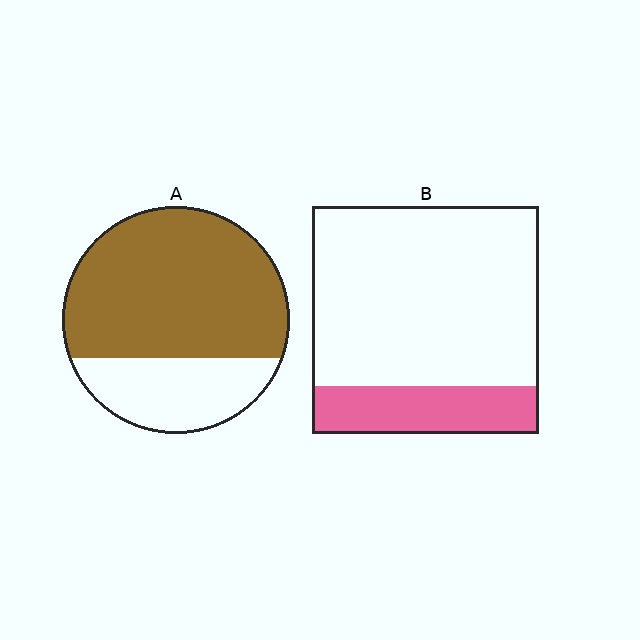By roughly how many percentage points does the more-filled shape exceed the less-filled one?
By roughly 50 percentage points (A over B).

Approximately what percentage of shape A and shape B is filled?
A is approximately 70% and B is approximately 20%.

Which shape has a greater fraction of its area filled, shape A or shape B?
Shape A.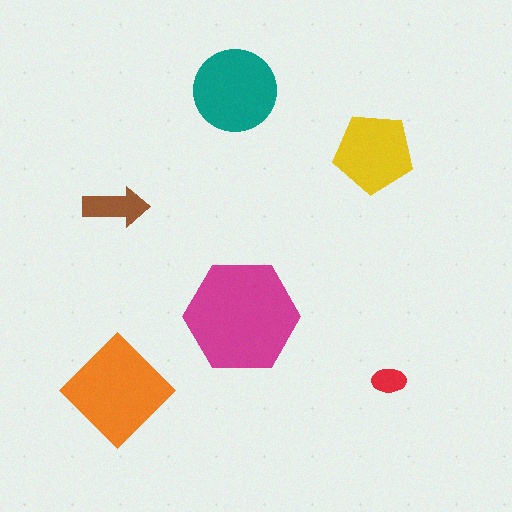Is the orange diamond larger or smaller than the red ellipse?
Larger.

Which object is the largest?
The magenta hexagon.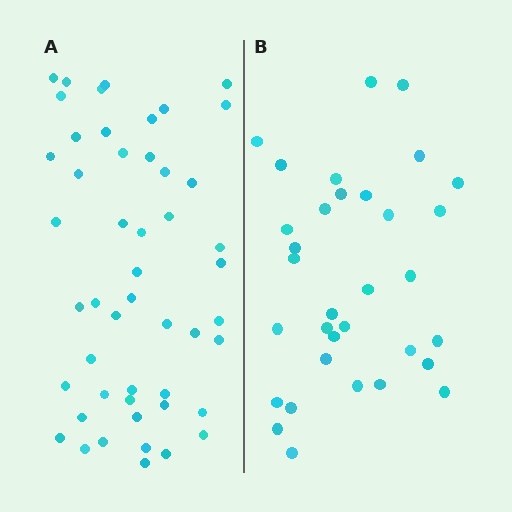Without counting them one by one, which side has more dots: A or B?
Region A (the left region) has more dots.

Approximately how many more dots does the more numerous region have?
Region A has approximately 15 more dots than region B.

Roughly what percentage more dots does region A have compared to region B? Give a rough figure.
About 50% more.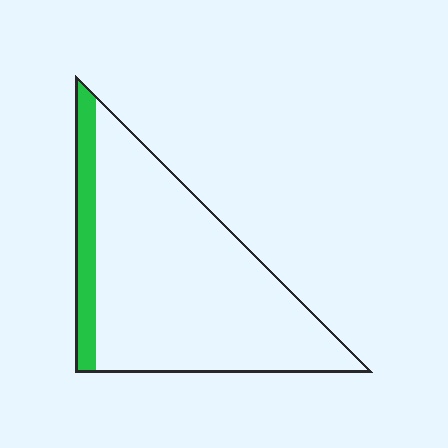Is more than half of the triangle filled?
No.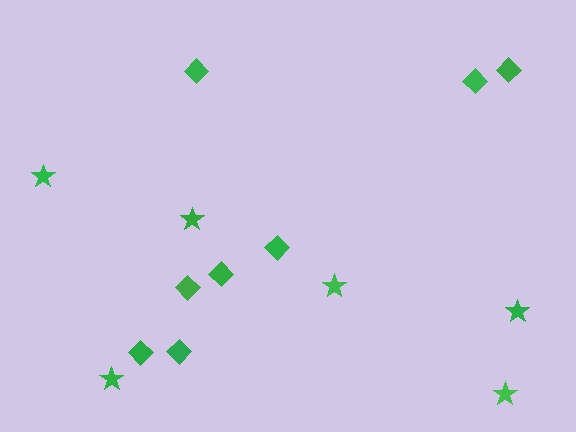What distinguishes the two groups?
There are 2 groups: one group of stars (6) and one group of diamonds (8).